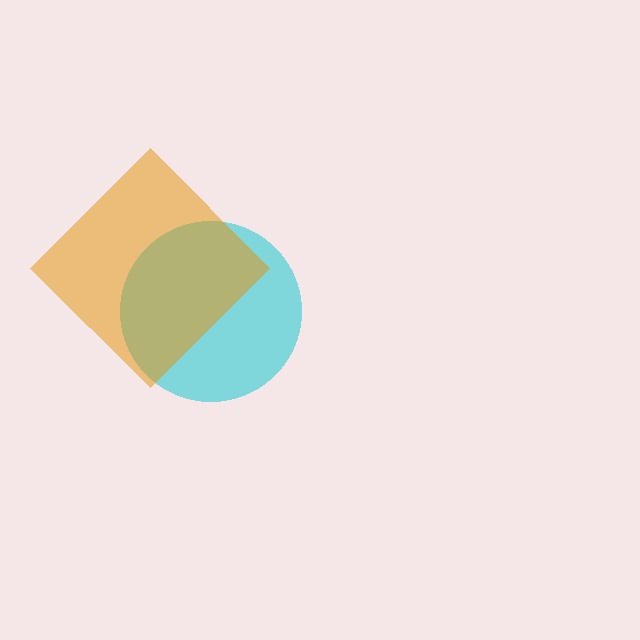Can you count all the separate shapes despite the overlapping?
Yes, there are 2 separate shapes.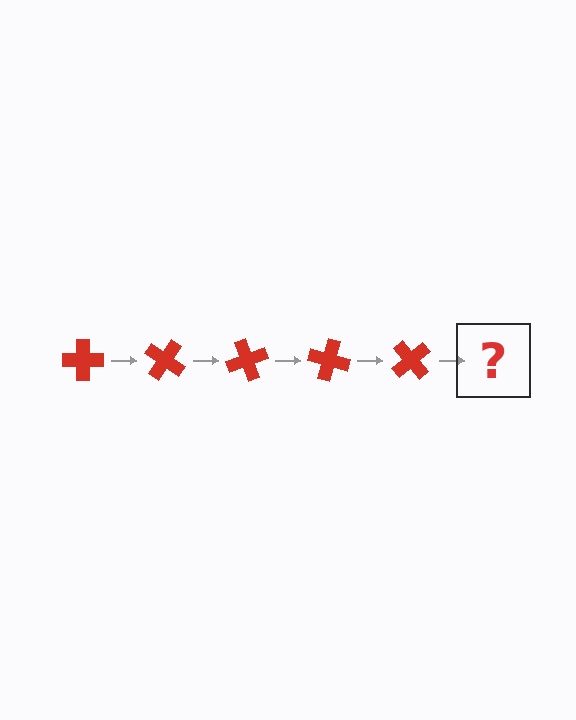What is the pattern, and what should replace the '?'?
The pattern is that the cross rotates 35 degrees each step. The '?' should be a red cross rotated 175 degrees.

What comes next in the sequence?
The next element should be a red cross rotated 175 degrees.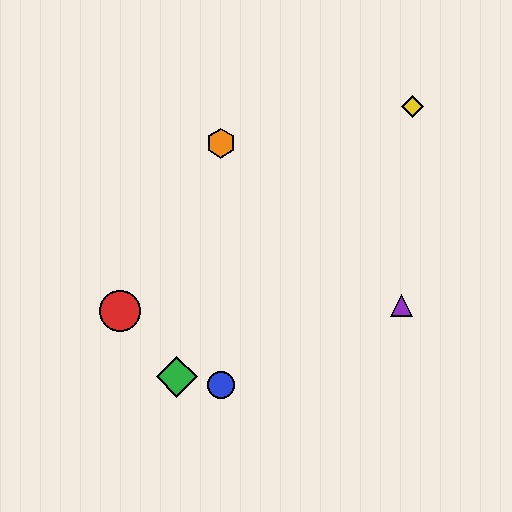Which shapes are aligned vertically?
The blue circle, the orange hexagon are aligned vertically.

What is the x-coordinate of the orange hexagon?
The orange hexagon is at x≈221.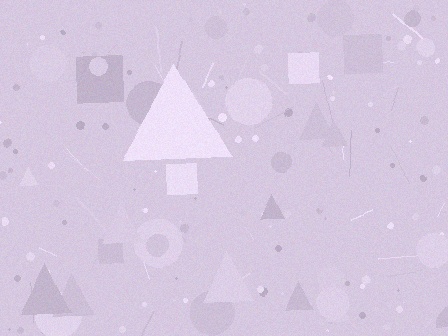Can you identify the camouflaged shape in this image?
The camouflaged shape is a triangle.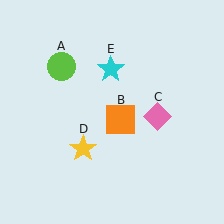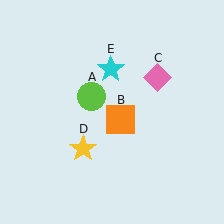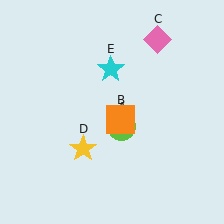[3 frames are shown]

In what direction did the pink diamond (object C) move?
The pink diamond (object C) moved up.